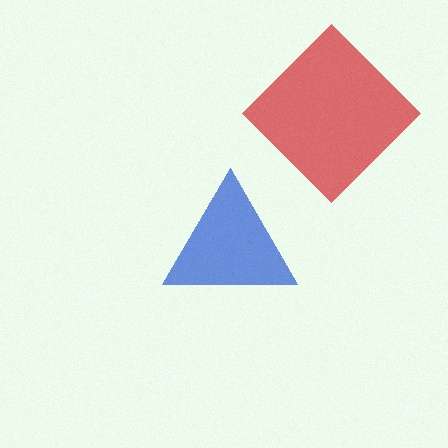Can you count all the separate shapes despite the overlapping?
Yes, there are 2 separate shapes.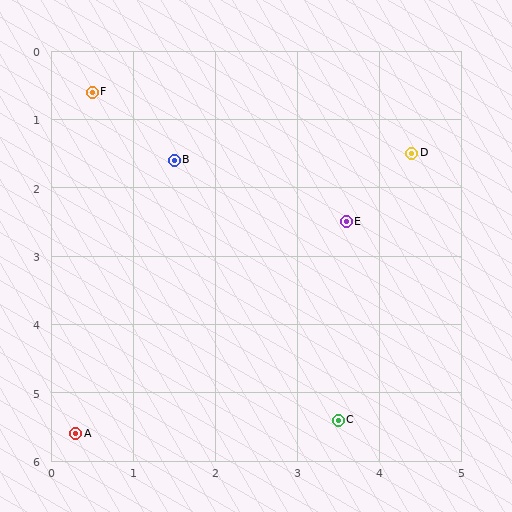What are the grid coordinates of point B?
Point B is at approximately (1.5, 1.6).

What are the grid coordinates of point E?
Point E is at approximately (3.6, 2.5).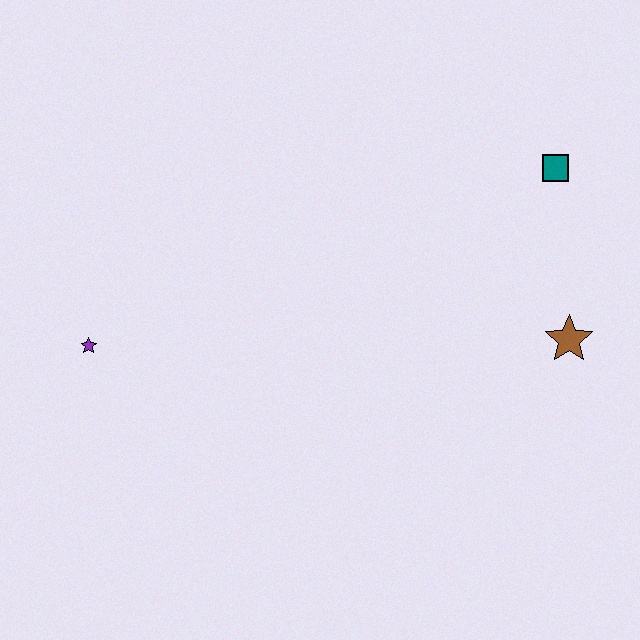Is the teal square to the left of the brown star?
Yes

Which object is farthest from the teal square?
The purple star is farthest from the teal square.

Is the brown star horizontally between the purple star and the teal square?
No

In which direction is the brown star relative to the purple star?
The brown star is to the right of the purple star.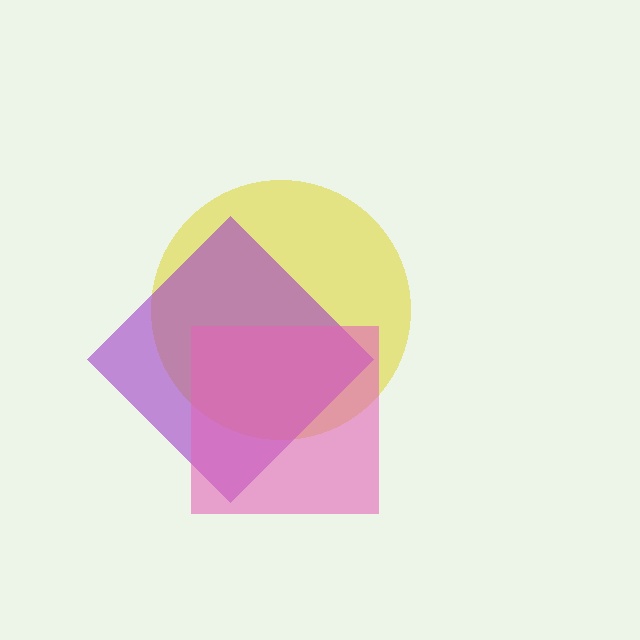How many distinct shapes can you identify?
There are 3 distinct shapes: a yellow circle, a purple diamond, a pink square.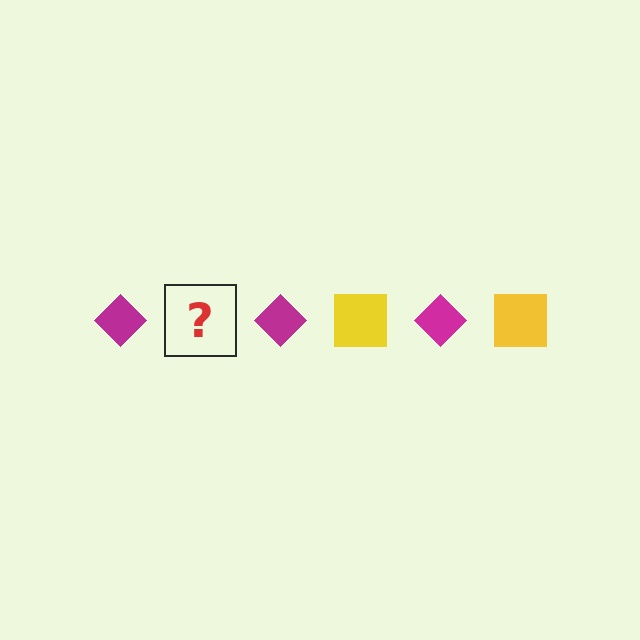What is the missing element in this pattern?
The missing element is a yellow square.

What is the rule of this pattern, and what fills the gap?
The rule is that the pattern alternates between magenta diamond and yellow square. The gap should be filled with a yellow square.